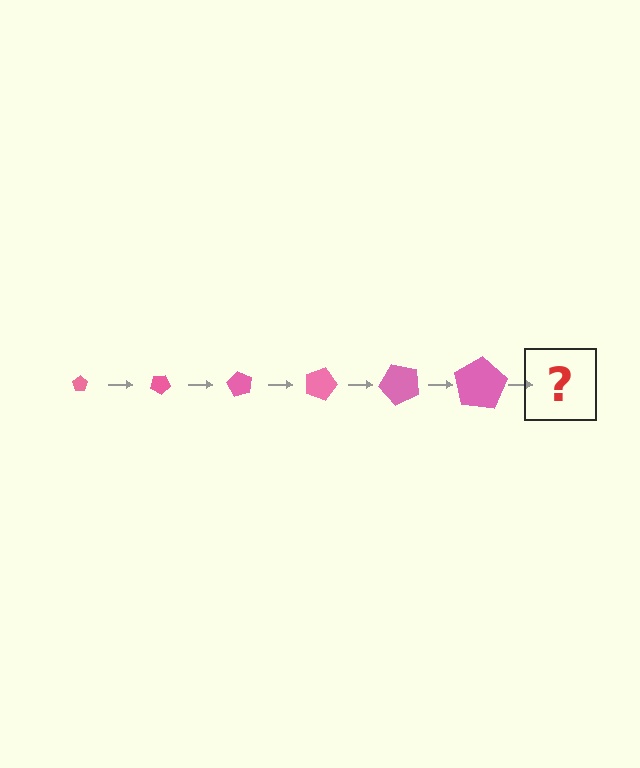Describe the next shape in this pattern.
It should be a pentagon, larger than the previous one and rotated 180 degrees from the start.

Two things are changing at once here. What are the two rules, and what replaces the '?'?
The two rules are that the pentagon grows larger each step and it rotates 30 degrees each step. The '?' should be a pentagon, larger than the previous one and rotated 180 degrees from the start.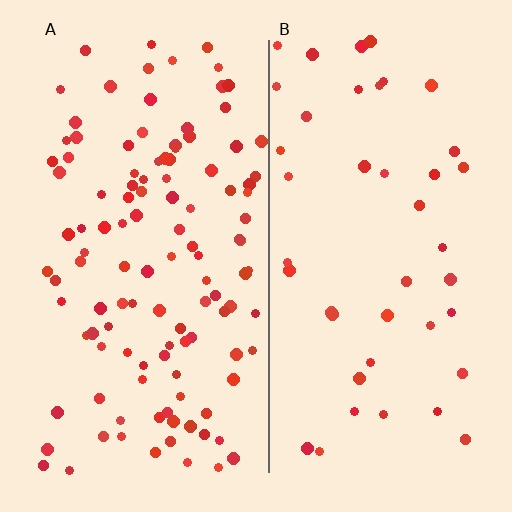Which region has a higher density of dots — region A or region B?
A (the left).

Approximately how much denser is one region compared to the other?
Approximately 2.7× — region A over region B.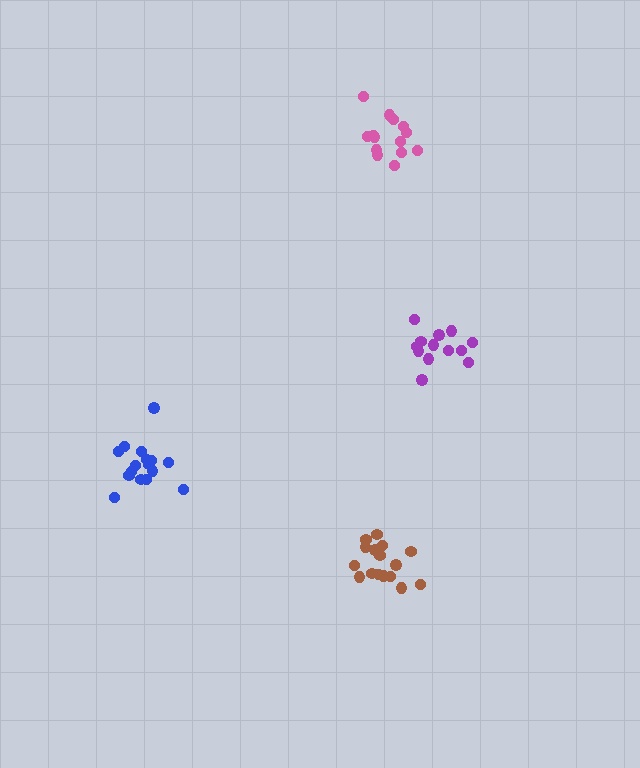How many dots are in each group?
Group 1: 16 dots, Group 2: 13 dots, Group 3: 14 dots, Group 4: 17 dots (60 total).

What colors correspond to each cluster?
The clusters are colored: brown, purple, pink, blue.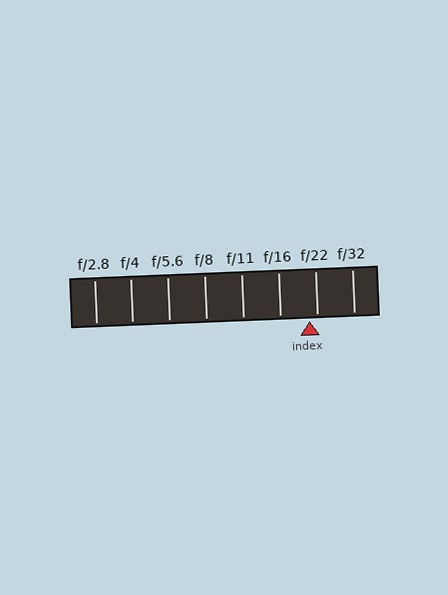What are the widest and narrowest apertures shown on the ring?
The widest aperture shown is f/2.8 and the narrowest is f/32.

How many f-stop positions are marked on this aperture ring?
There are 8 f-stop positions marked.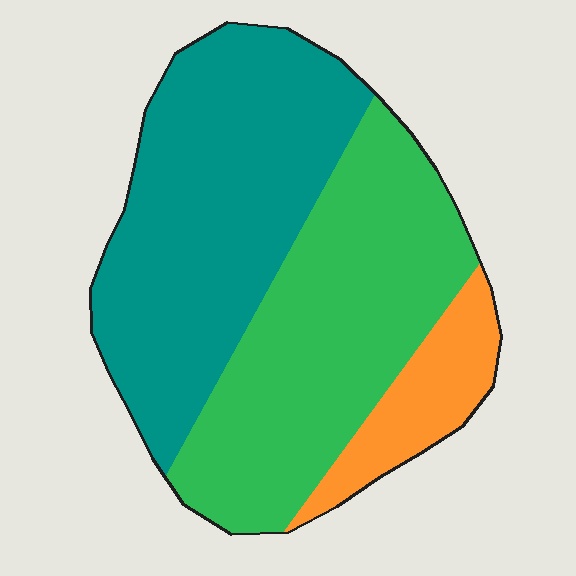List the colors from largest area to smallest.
From largest to smallest: teal, green, orange.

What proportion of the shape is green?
Green covers 42% of the shape.